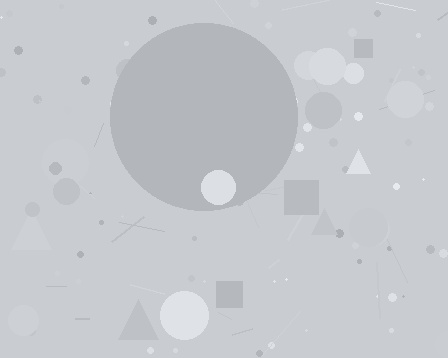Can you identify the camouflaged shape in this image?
The camouflaged shape is a circle.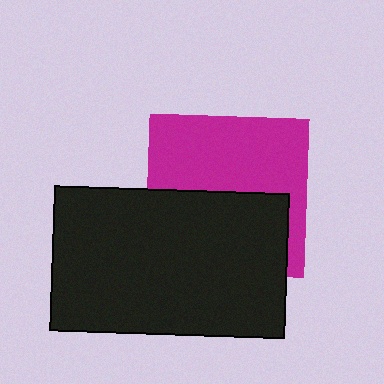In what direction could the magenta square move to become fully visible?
The magenta square could move up. That would shift it out from behind the black rectangle entirely.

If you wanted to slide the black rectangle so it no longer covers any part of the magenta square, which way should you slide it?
Slide it down — that is the most direct way to separate the two shapes.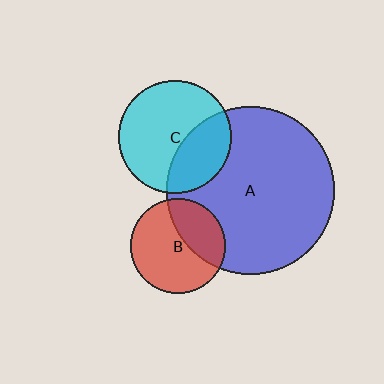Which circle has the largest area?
Circle A (blue).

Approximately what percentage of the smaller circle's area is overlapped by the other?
Approximately 35%.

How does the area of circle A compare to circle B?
Approximately 3.1 times.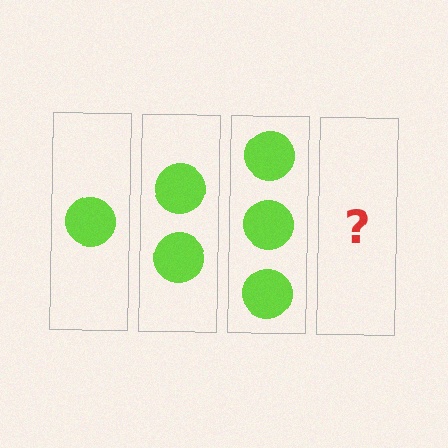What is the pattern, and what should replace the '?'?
The pattern is that each step adds one more circle. The '?' should be 4 circles.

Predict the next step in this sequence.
The next step is 4 circles.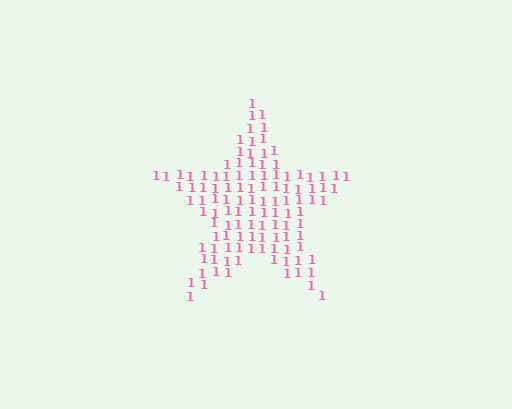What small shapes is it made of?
It is made of small digit 1's.